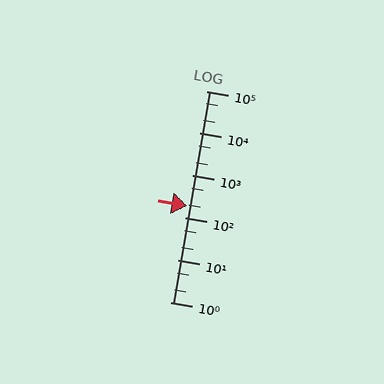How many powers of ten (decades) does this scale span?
The scale spans 5 decades, from 1 to 100000.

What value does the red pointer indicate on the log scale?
The pointer indicates approximately 190.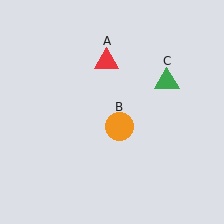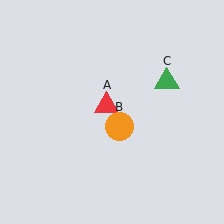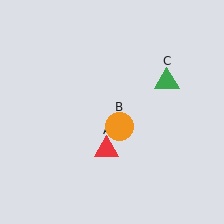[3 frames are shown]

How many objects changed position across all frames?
1 object changed position: red triangle (object A).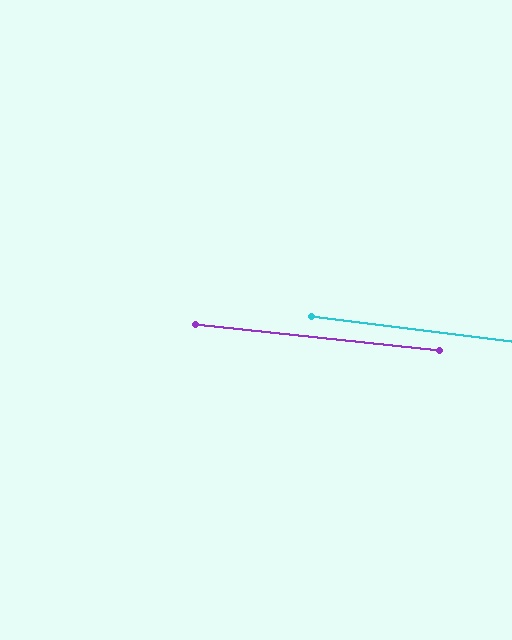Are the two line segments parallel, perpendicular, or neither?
Parallel — their directions differ by only 0.8°.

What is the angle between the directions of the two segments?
Approximately 1 degree.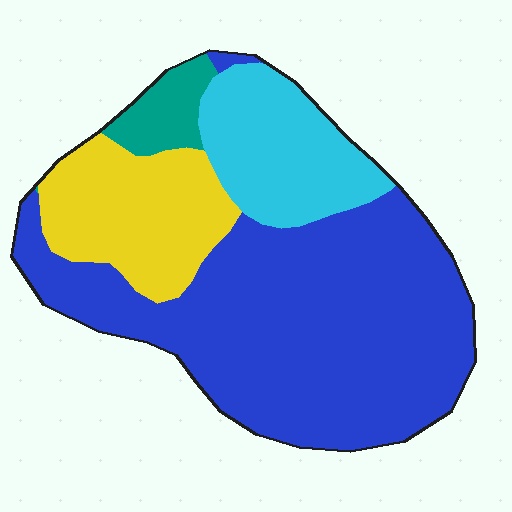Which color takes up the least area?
Teal, at roughly 5%.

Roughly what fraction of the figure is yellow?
Yellow covers about 20% of the figure.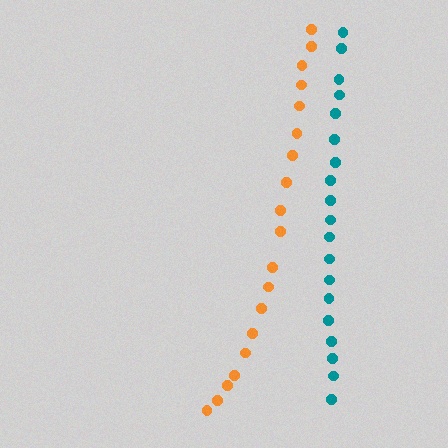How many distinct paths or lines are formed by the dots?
There are 2 distinct paths.